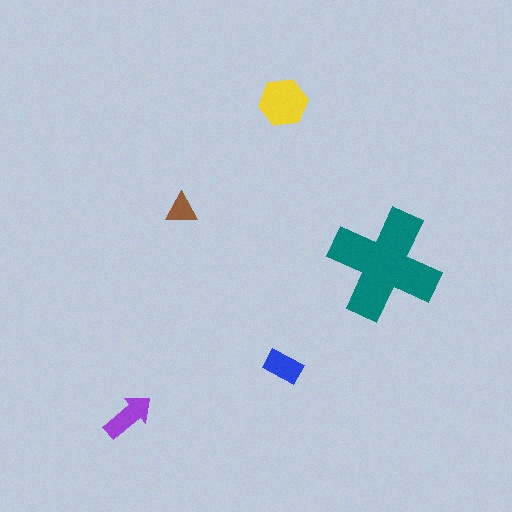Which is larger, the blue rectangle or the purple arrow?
The purple arrow.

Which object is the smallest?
The brown triangle.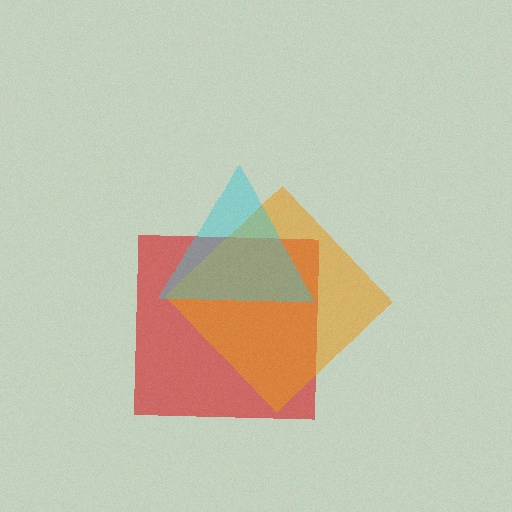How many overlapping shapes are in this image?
There are 3 overlapping shapes in the image.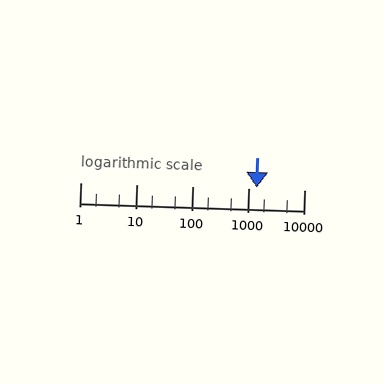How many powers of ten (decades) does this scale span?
The scale spans 4 decades, from 1 to 10000.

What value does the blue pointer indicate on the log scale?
The pointer indicates approximately 1400.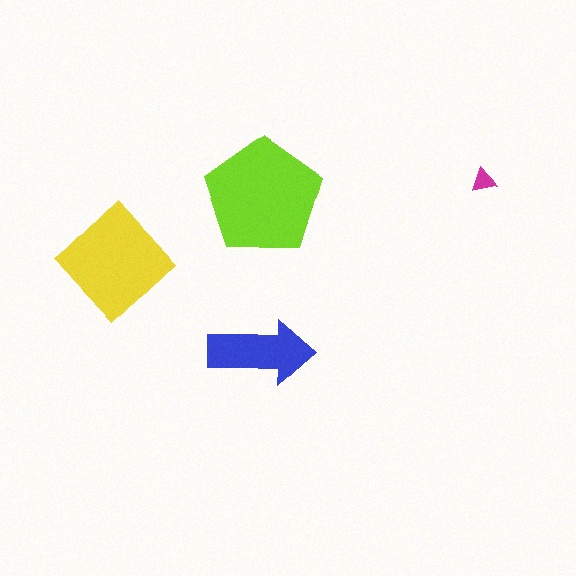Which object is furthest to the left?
The yellow diamond is leftmost.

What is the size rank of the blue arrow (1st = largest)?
3rd.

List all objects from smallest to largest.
The magenta triangle, the blue arrow, the yellow diamond, the lime pentagon.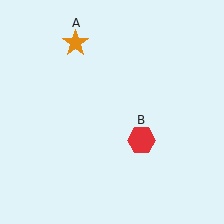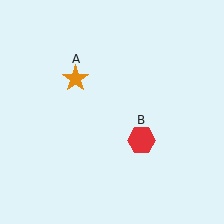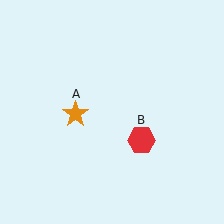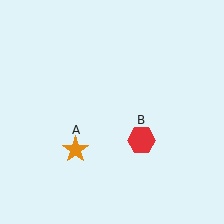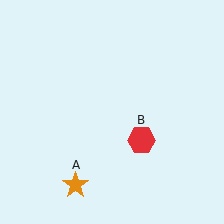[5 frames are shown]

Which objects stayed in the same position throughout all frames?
Red hexagon (object B) remained stationary.